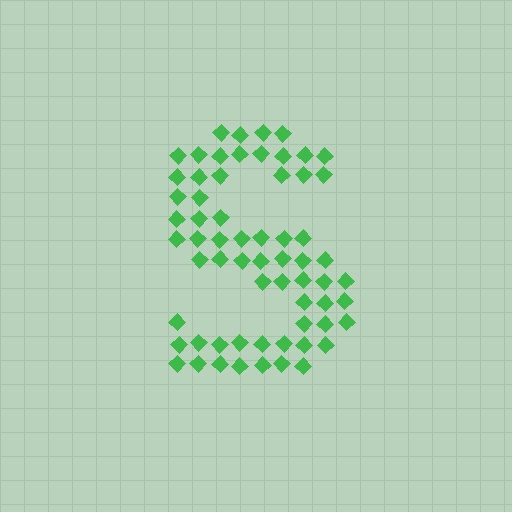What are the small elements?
The small elements are diamonds.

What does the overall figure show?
The overall figure shows the letter S.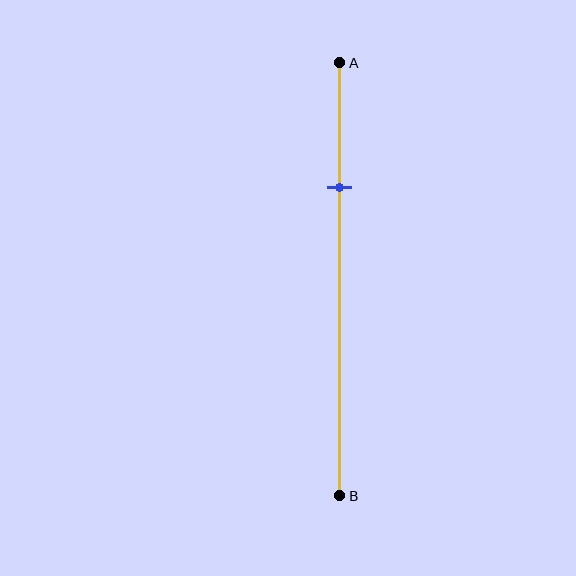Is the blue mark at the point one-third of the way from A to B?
No, the mark is at about 30% from A, not at the 33% one-third point.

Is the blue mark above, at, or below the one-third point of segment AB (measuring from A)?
The blue mark is above the one-third point of segment AB.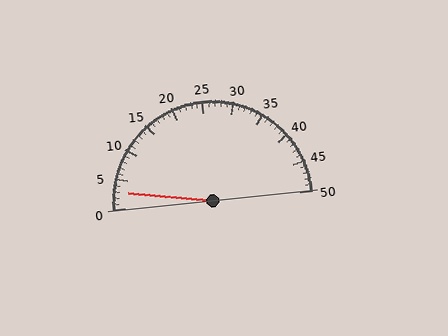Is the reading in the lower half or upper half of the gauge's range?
The reading is in the lower half of the range (0 to 50).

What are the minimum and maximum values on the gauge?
The gauge ranges from 0 to 50.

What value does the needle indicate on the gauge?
The needle indicates approximately 3.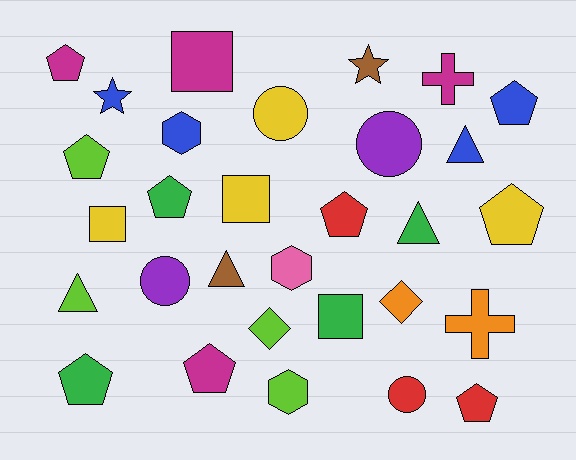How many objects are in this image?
There are 30 objects.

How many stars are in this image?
There are 2 stars.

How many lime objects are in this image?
There are 4 lime objects.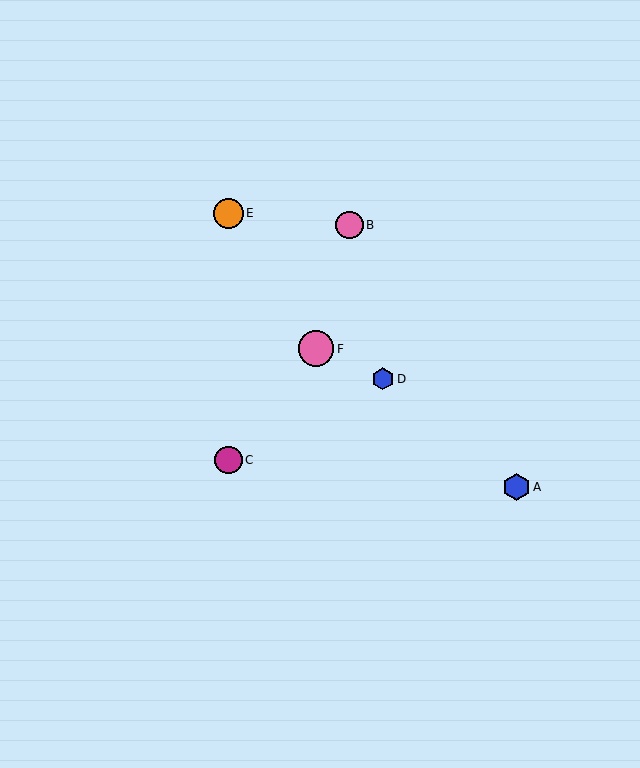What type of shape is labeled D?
Shape D is a blue hexagon.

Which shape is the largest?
The pink circle (labeled F) is the largest.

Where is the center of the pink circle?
The center of the pink circle is at (350, 225).